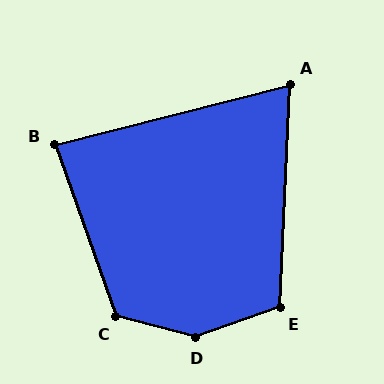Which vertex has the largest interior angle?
D, at approximately 145 degrees.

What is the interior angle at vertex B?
Approximately 84 degrees (acute).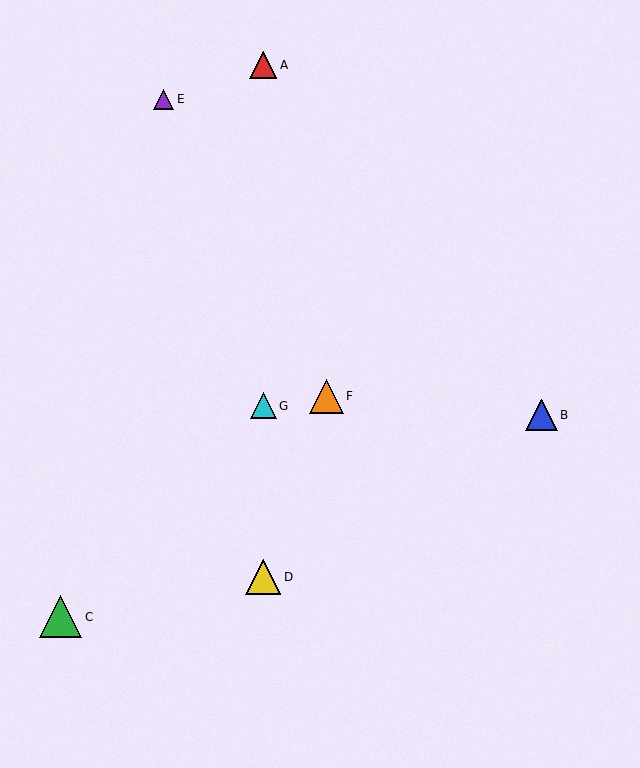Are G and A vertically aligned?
Yes, both are at x≈263.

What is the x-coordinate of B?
Object B is at x≈541.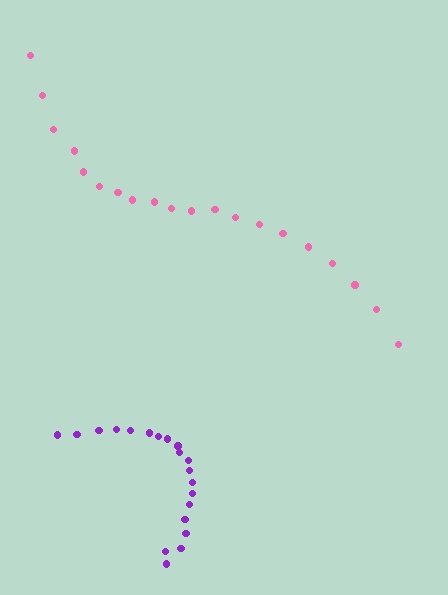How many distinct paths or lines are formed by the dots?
There are 2 distinct paths.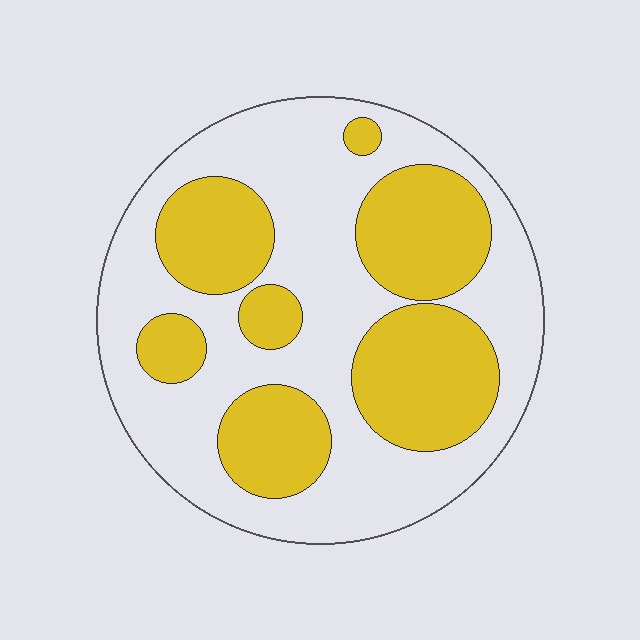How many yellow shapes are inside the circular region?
7.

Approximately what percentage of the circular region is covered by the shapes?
Approximately 40%.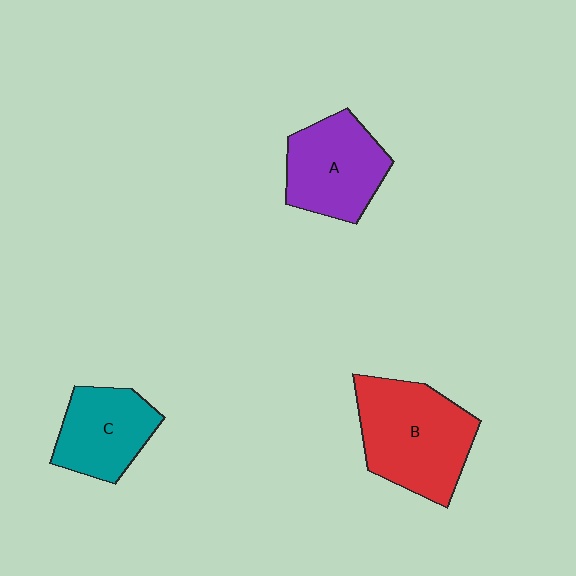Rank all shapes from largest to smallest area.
From largest to smallest: B (red), A (purple), C (teal).